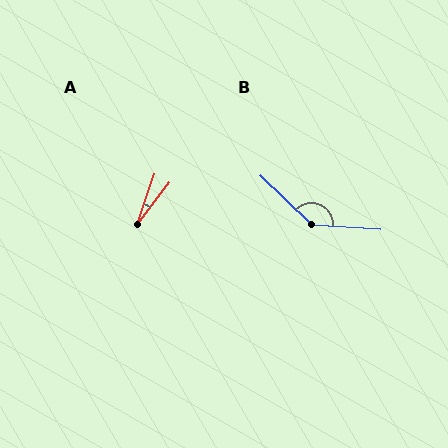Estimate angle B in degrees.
Approximately 140 degrees.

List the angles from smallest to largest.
A (17°), B (140°).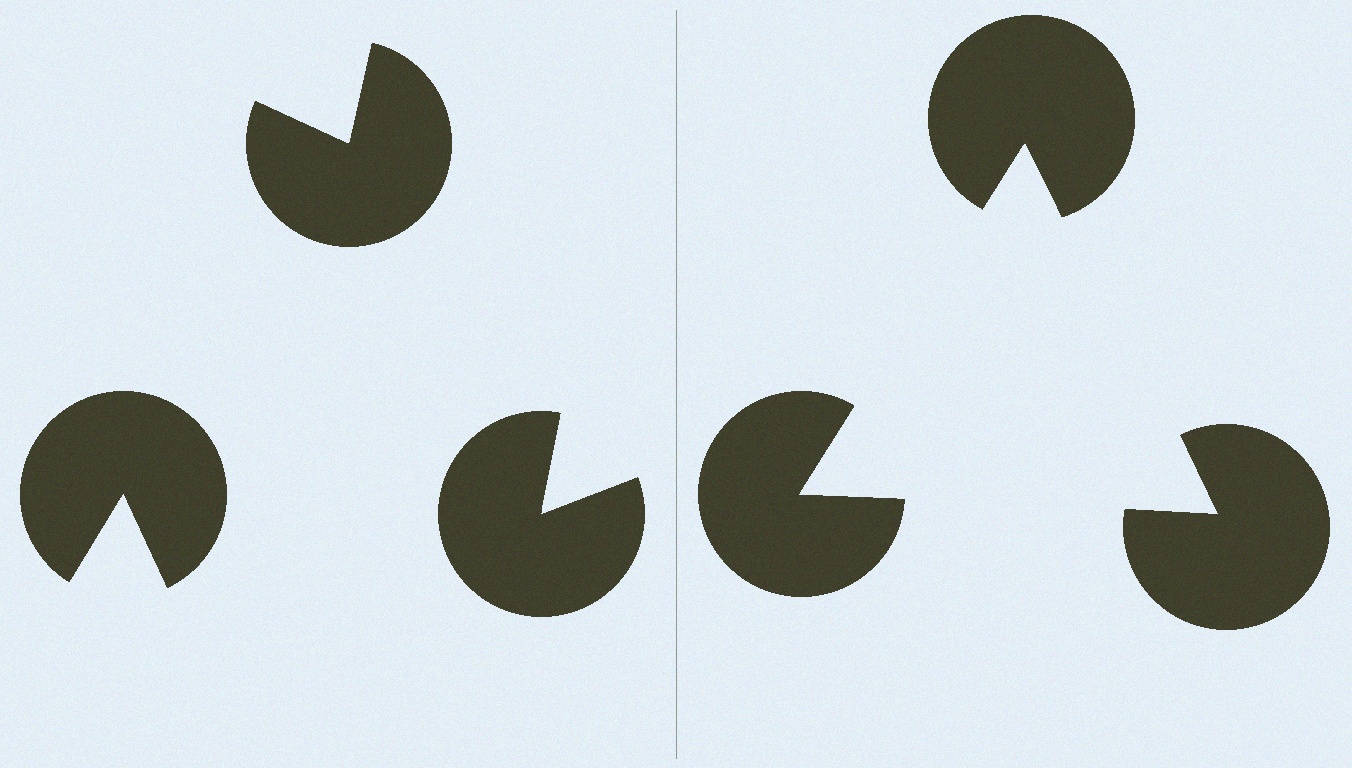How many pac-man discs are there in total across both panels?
6 — 3 on each side.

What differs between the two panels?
The pac-man discs are positioned identically on both sides; only the wedge orientations differ. On the right they align to a triangle; on the left they are misaligned.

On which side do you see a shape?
An illusory triangle appears on the right side. On the left side the wedge cuts are rotated, so no coherent shape forms.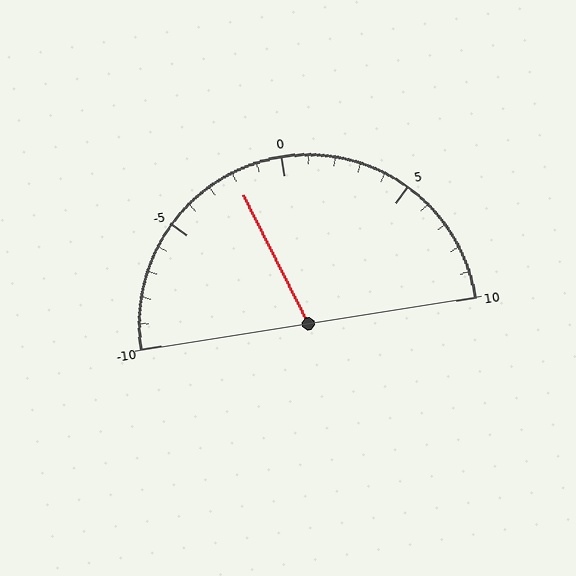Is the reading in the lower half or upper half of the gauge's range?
The reading is in the lower half of the range (-10 to 10).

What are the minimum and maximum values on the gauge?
The gauge ranges from -10 to 10.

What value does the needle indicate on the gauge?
The needle indicates approximately -2.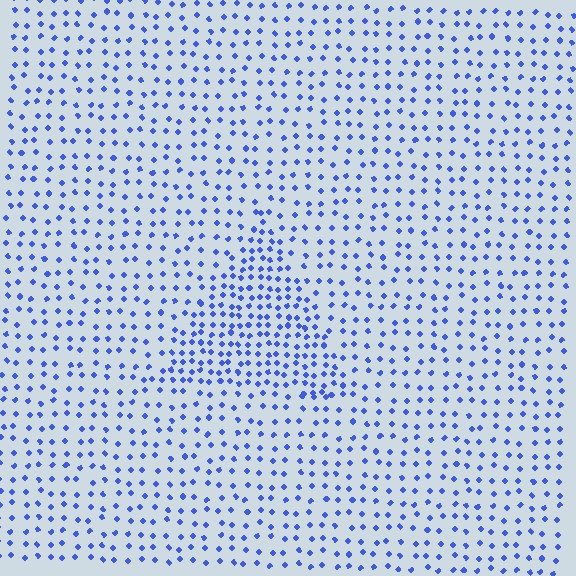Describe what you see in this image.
The image contains small blue elements arranged at two different densities. A triangle-shaped region is visible where the elements are more densely packed than the surrounding area.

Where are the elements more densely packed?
The elements are more densely packed inside the triangle boundary.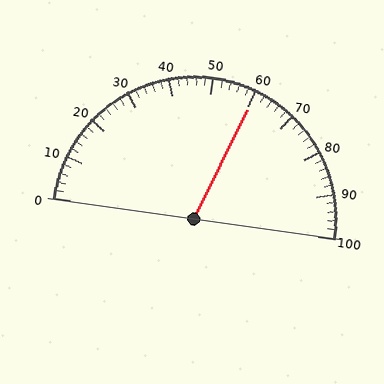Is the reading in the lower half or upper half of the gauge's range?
The reading is in the upper half of the range (0 to 100).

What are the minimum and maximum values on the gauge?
The gauge ranges from 0 to 100.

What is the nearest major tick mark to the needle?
The nearest major tick mark is 60.